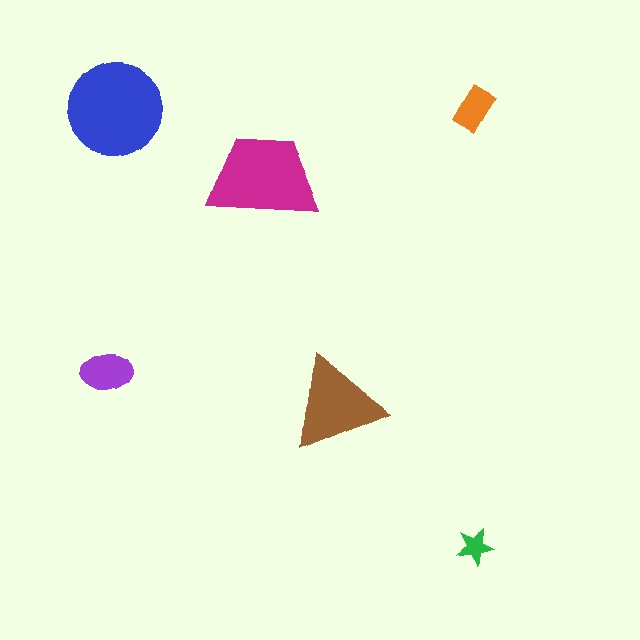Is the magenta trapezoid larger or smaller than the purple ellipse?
Larger.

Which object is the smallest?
The green star.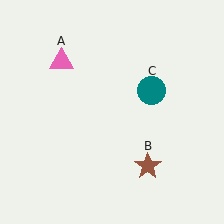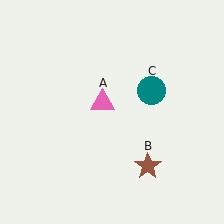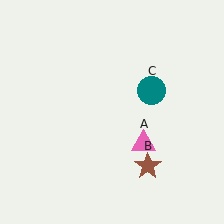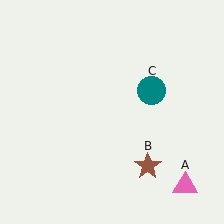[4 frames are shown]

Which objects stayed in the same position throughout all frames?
Brown star (object B) and teal circle (object C) remained stationary.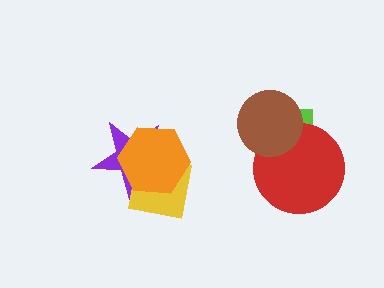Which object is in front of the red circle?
The brown circle is in front of the red circle.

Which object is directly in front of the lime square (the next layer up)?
The red circle is directly in front of the lime square.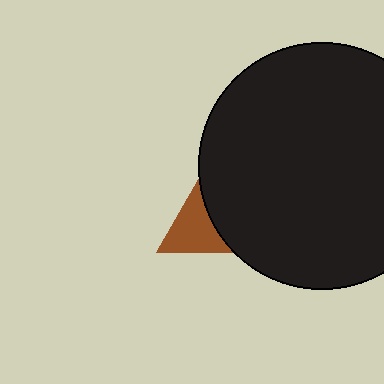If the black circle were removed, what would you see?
You would see the complete brown triangle.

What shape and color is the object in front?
The object in front is a black circle.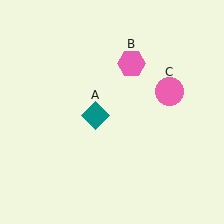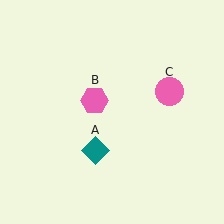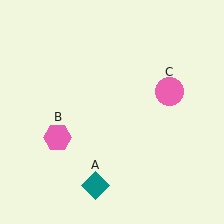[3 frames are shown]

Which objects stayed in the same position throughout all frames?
Pink circle (object C) remained stationary.